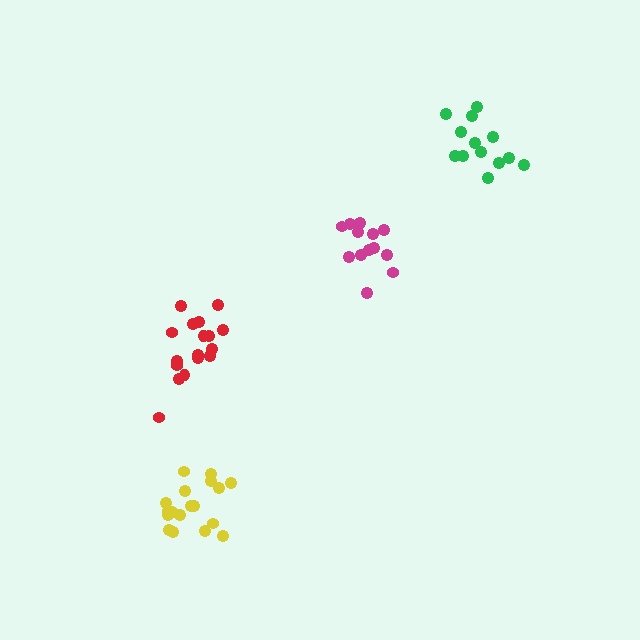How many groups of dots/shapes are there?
There are 4 groups.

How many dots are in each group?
Group 1: 17 dots, Group 2: 13 dots, Group 3: 19 dots, Group 4: 13 dots (62 total).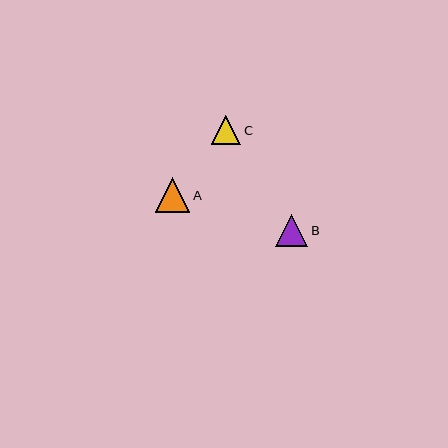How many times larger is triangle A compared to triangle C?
Triangle A is approximately 1.2 times the size of triangle C.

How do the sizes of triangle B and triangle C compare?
Triangle B and triangle C are approximately the same size.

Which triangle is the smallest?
Triangle C is the smallest with a size of approximately 29 pixels.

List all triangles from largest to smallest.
From largest to smallest: A, B, C.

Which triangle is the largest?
Triangle A is the largest with a size of approximately 35 pixels.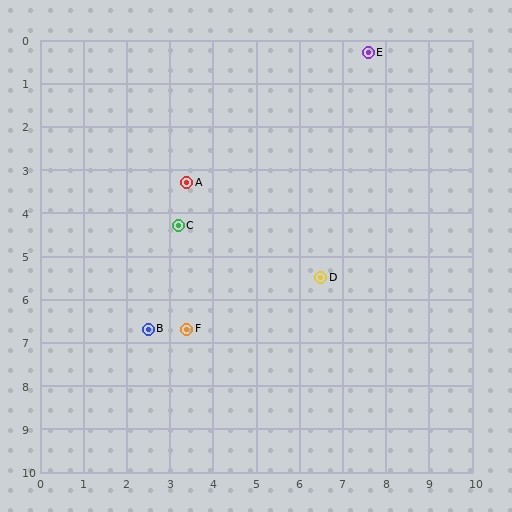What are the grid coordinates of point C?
Point C is at approximately (3.2, 4.3).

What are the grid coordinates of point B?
Point B is at approximately (2.5, 6.7).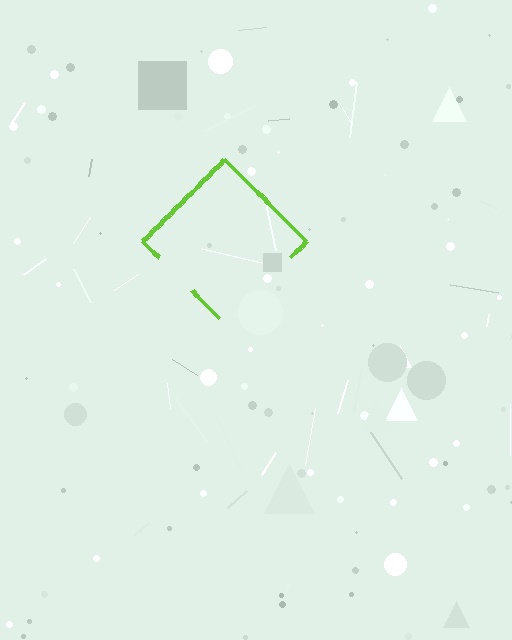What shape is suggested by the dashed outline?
The dashed outline suggests a diamond.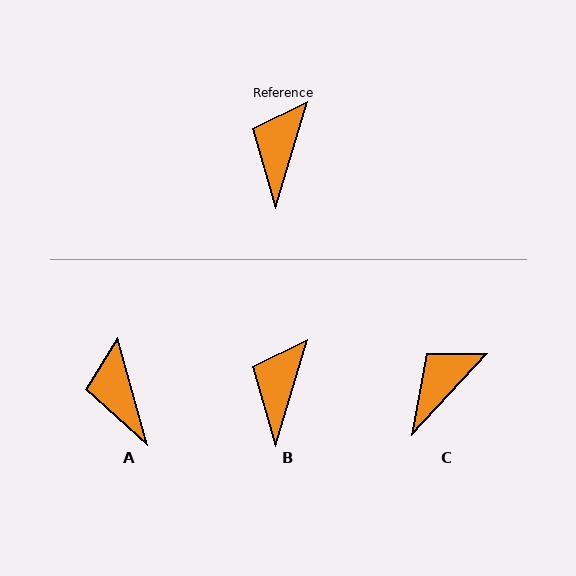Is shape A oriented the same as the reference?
No, it is off by about 32 degrees.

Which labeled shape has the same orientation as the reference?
B.